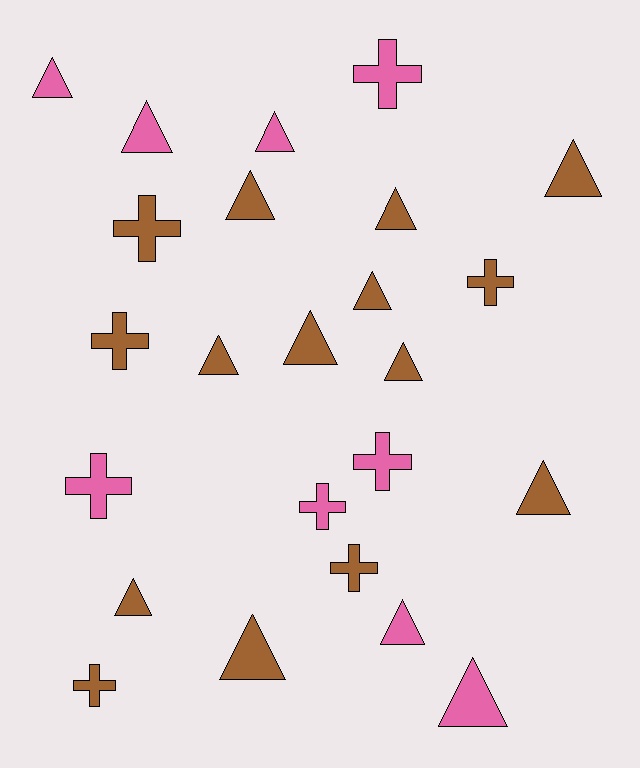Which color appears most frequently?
Brown, with 15 objects.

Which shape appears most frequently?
Triangle, with 15 objects.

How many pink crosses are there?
There are 4 pink crosses.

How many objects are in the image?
There are 24 objects.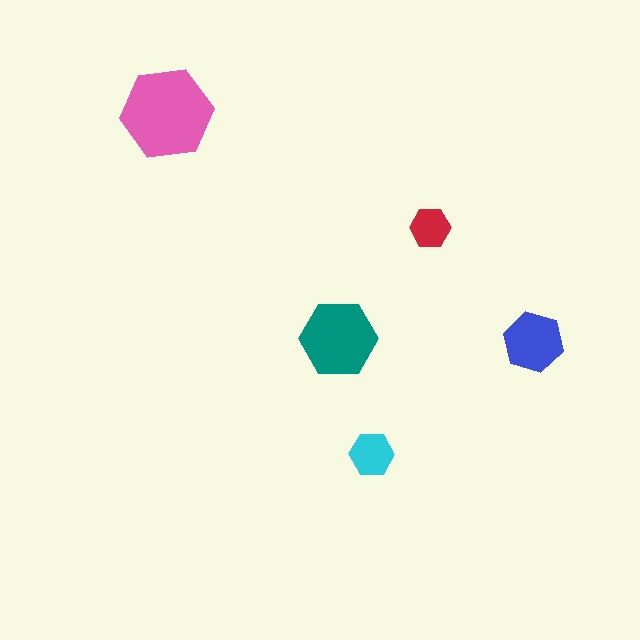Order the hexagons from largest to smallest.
the pink one, the teal one, the blue one, the cyan one, the red one.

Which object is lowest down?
The cyan hexagon is bottommost.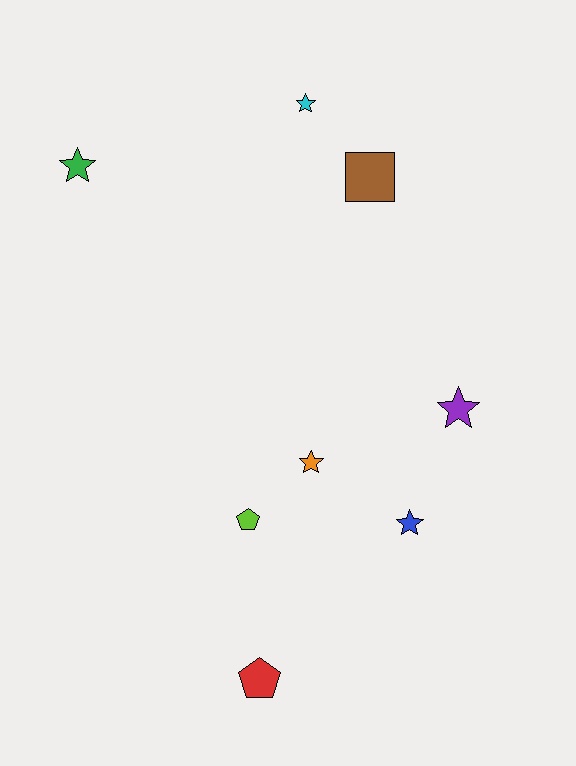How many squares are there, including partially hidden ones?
There is 1 square.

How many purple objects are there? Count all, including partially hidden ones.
There is 1 purple object.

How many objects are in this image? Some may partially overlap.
There are 8 objects.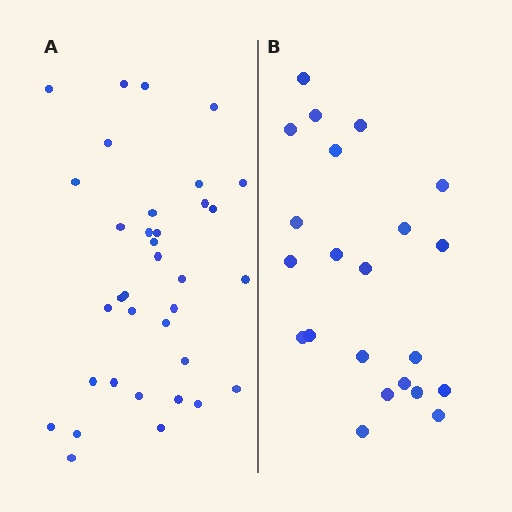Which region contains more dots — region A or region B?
Region A (the left region) has more dots.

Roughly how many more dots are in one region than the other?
Region A has approximately 15 more dots than region B.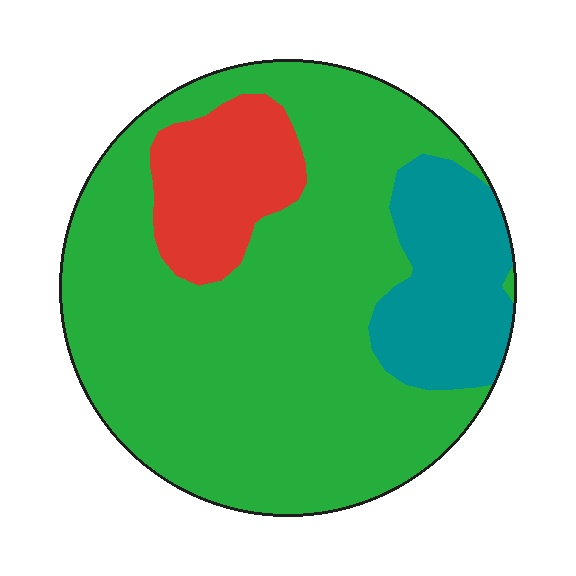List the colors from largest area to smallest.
From largest to smallest: green, teal, red.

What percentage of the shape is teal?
Teal covers 16% of the shape.